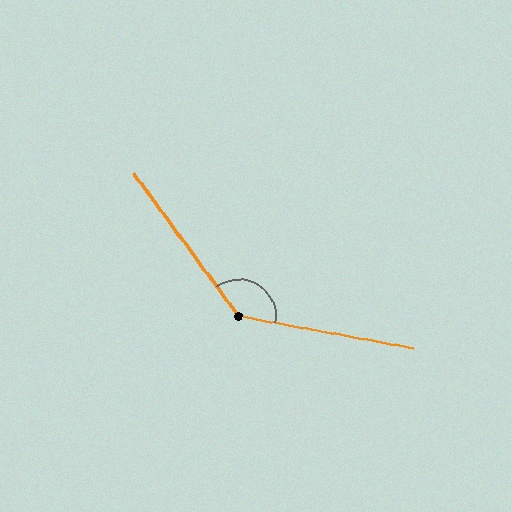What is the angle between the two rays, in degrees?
Approximately 137 degrees.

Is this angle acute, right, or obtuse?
It is obtuse.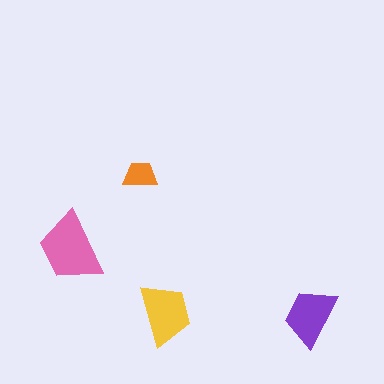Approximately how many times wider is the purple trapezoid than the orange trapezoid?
About 1.5 times wider.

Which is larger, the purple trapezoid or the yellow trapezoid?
The yellow one.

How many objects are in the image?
There are 4 objects in the image.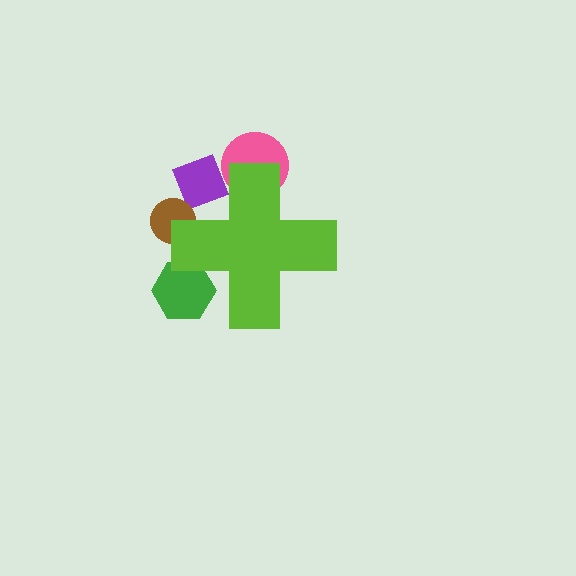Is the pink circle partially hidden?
Yes, the pink circle is partially hidden behind the lime cross.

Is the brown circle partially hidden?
Yes, the brown circle is partially hidden behind the lime cross.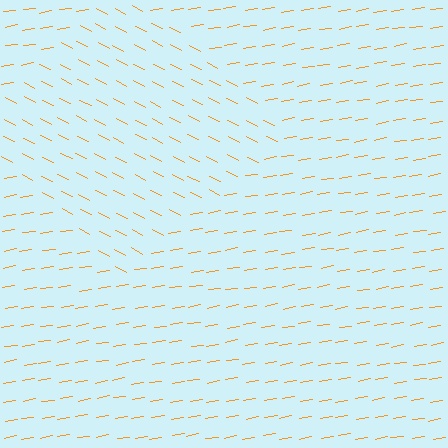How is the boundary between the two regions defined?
The boundary is defined purely by a change in line orientation (approximately 37 degrees difference). All lines are the same color and thickness.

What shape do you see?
I see a diamond.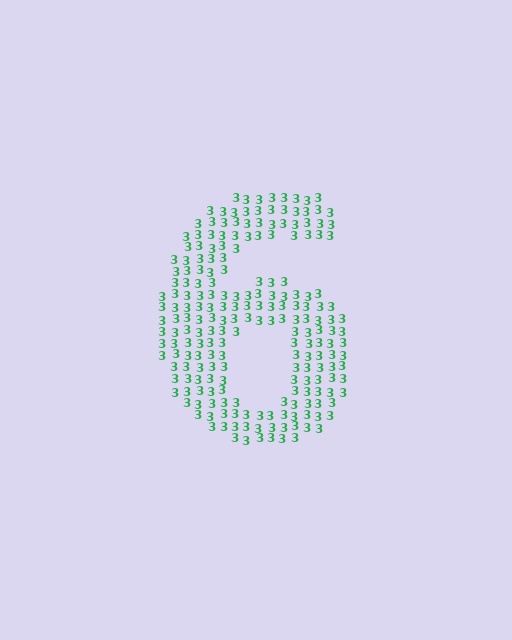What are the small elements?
The small elements are digit 3's.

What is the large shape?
The large shape is the digit 6.